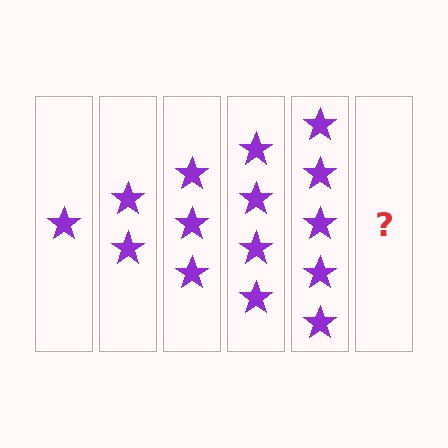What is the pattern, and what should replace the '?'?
The pattern is that each step adds one more star. The '?' should be 6 stars.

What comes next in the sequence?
The next element should be 6 stars.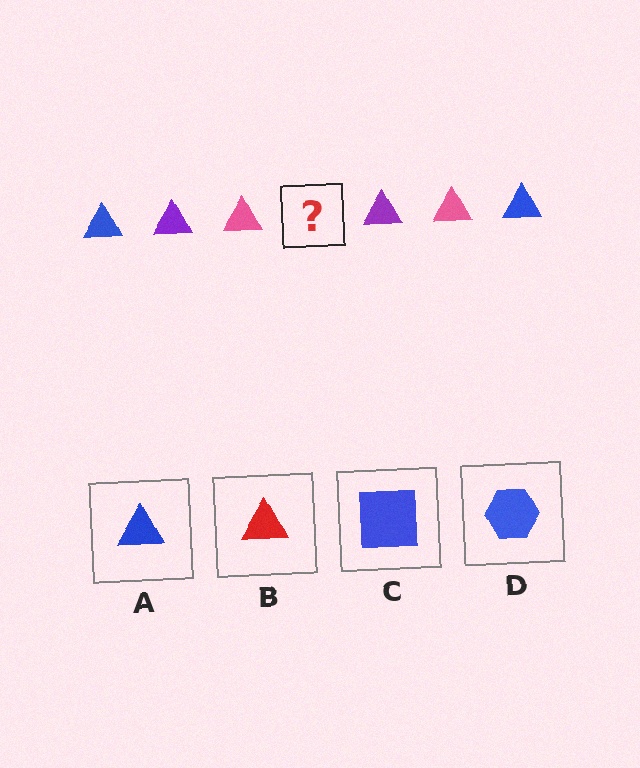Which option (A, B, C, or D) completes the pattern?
A.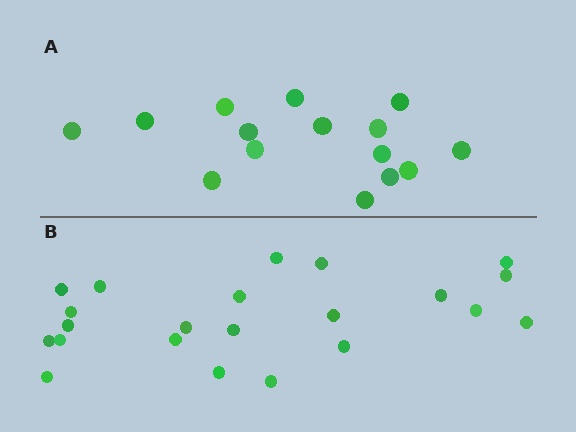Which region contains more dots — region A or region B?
Region B (the bottom region) has more dots.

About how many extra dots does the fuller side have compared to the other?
Region B has roughly 8 or so more dots than region A.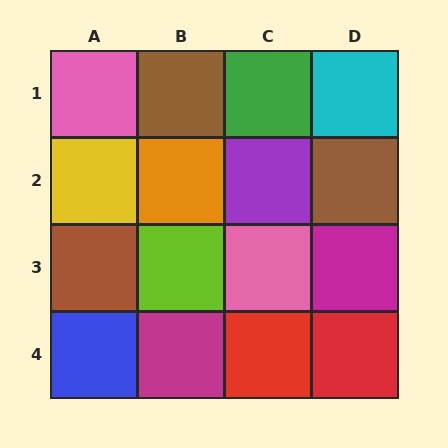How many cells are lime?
1 cell is lime.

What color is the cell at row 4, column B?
Magenta.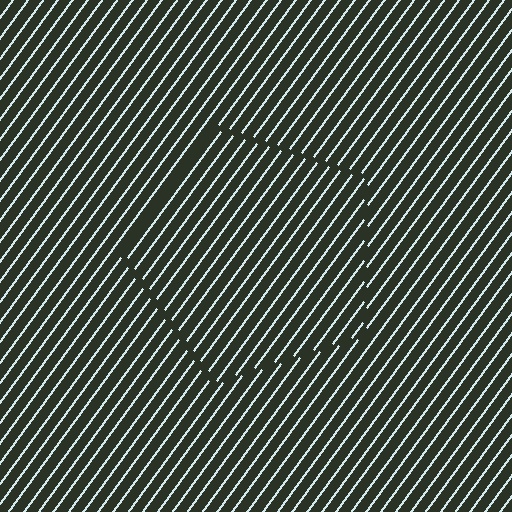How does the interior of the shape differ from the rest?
The interior of the shape contains the same grating, shifted by half a period — the contour is defined by the phase discontinuity where line-ends from the inner and outer gratings abut.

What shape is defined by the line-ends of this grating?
An illusory pentagon. The interior of the shape contains the same grating, shifted by half a period — the contour is defined by the phase discontinuity where line-ends from the inner and outer gratings abut.